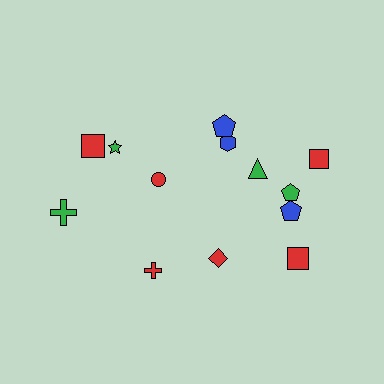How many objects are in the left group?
There are 5 objects.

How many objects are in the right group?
There are 8 objects.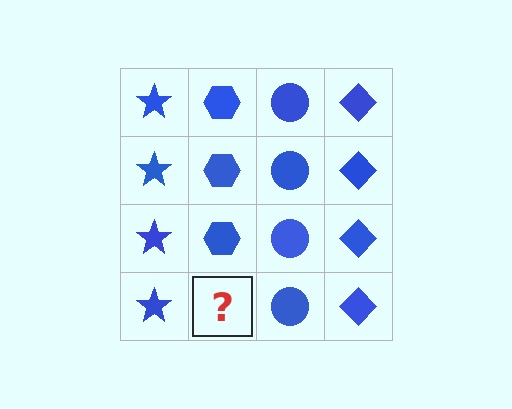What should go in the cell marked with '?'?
The missing cell should contain a blue hexagon.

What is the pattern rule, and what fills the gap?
The rule is that each column has a consistent shape. The gap should be filled with a blue hexagon.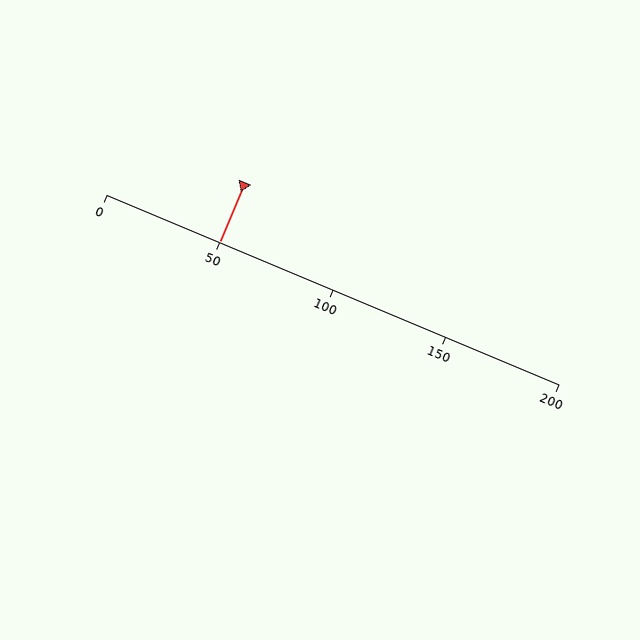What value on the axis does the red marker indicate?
The marker indicates approximately 50.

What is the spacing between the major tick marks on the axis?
The major ticks are spaced 50 apart.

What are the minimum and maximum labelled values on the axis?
The axis runs from 0 to 200.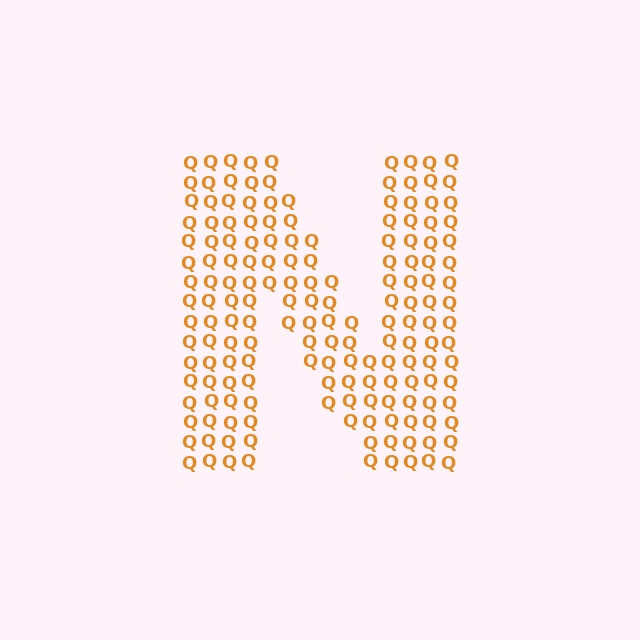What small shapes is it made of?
It is made of small letter Q's.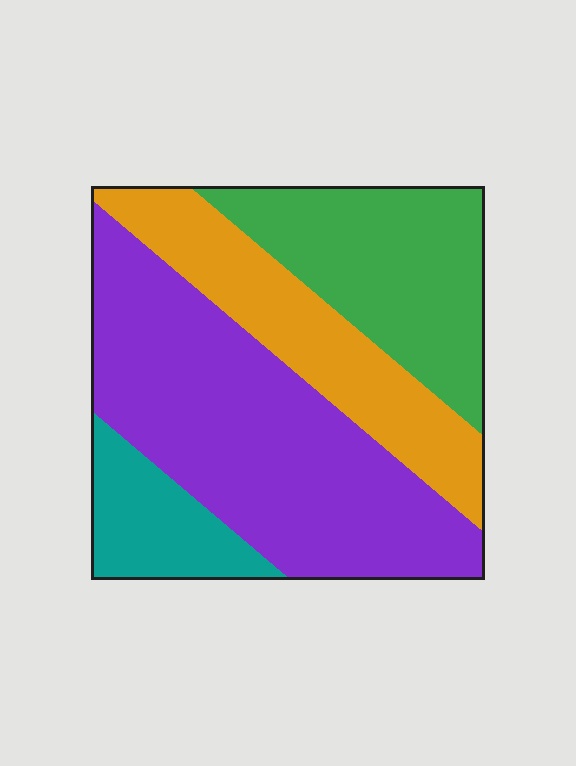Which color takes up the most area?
Purple, at roughly 45%.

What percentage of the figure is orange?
Orange covers 22% of the figure.